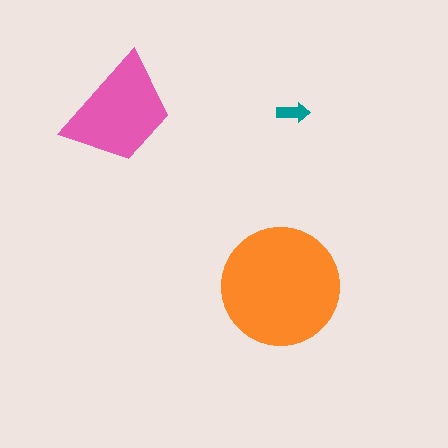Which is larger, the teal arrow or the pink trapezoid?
The pink trapezoid.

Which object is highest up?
The teal arrow is topmost.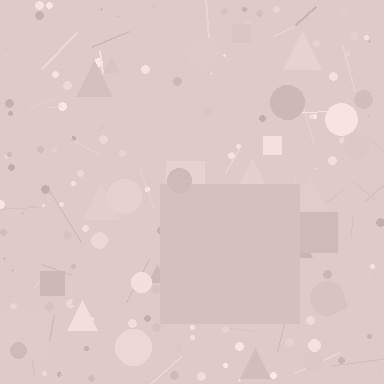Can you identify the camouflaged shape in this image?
The camouflaged shape is a square.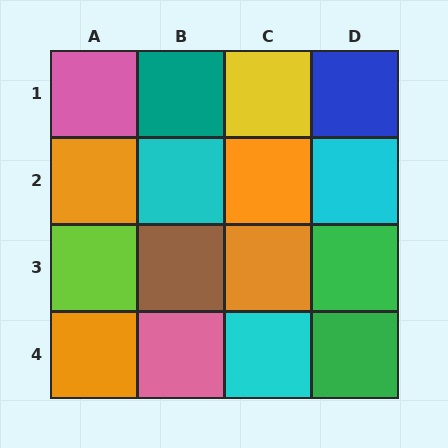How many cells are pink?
2 cells are pink.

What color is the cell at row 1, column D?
Blue.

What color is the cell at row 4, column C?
Cyan.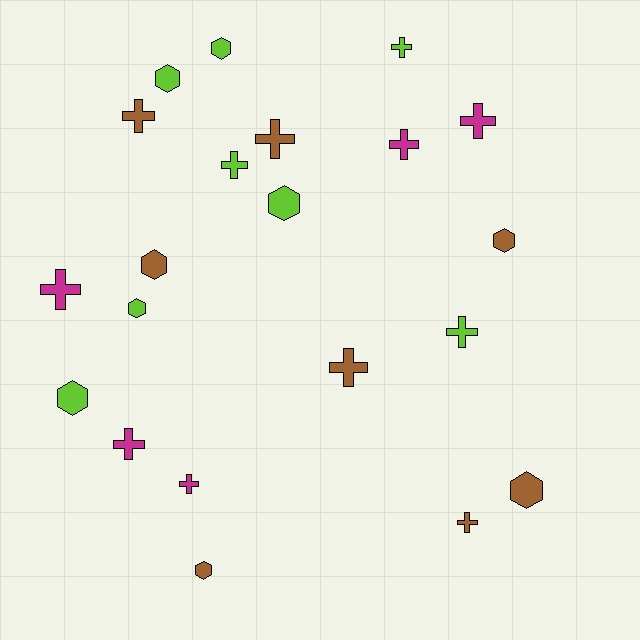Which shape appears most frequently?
Cross, with 12 objects.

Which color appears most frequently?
Brown, with 8 objects.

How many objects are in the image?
There are 21 objects.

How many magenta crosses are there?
There are 5 magenta crosses.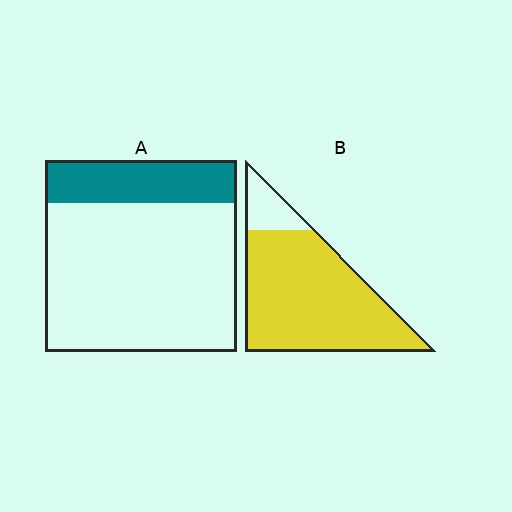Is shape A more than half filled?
No.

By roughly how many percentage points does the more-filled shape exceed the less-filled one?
By roughly 65 percentage points (B over A).